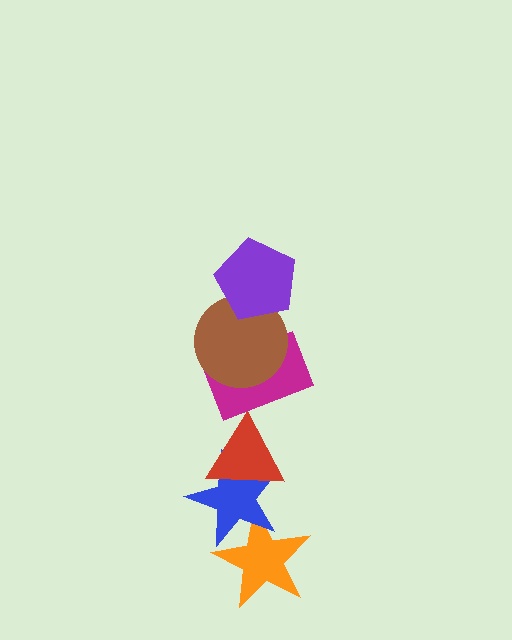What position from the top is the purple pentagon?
The purple pentagon is 1st from the top.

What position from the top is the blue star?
The blue star is 5th from the top.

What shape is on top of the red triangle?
The magenta rectangle is on top of the red triangle.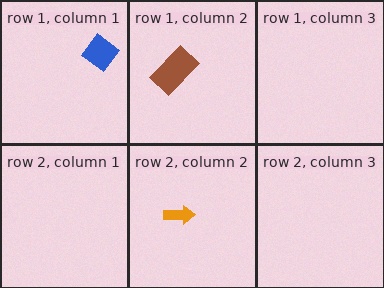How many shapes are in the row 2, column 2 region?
1.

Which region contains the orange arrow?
The row 2, column 2 region.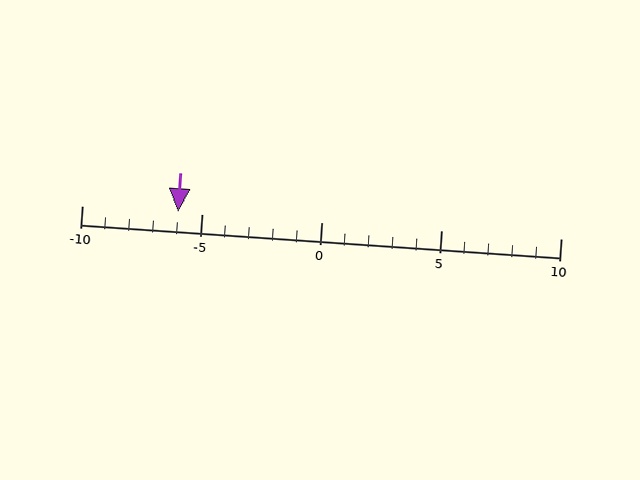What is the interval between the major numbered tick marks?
The major tick marks are spaced 5 units apart.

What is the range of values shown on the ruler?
The ruler shows values from -10 to 10.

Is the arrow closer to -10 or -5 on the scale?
The arrow is closer to -5.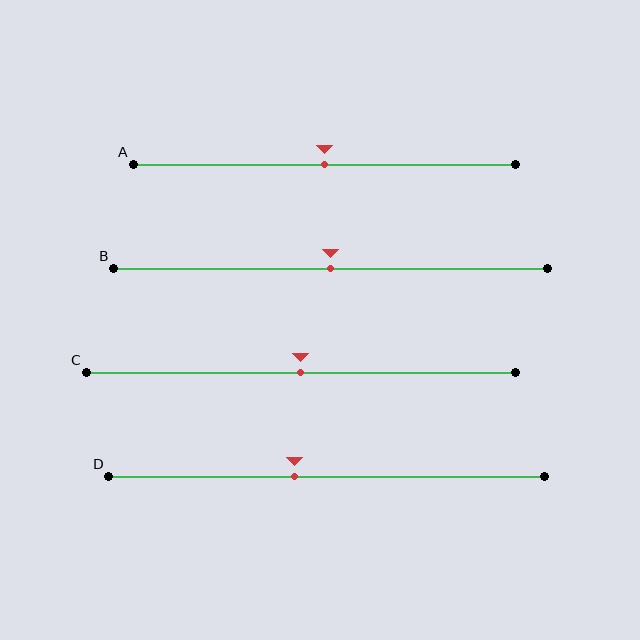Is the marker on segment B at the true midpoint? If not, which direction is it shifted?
Yes, the marker on segment B is at the true midpoint.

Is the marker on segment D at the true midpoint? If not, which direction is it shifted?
No, the marker on segment D is shifted to the left by about 7% of the segment length.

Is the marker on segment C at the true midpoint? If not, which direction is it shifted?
Yes, the marker on segment C is at the true midpoint.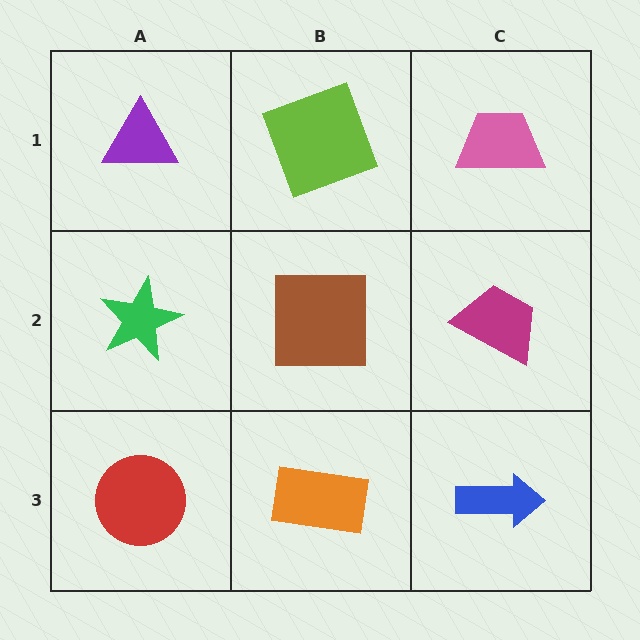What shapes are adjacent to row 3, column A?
A green star (row 2, column A), an orange rectangle (row 3, column B).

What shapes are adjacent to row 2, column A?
A purple triangle (row 1, column A), a red circle (row 3, column A), a brown square (row 2, column B).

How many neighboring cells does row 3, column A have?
2.